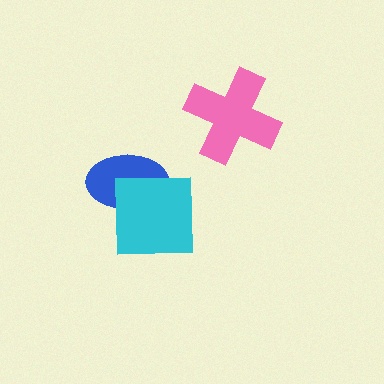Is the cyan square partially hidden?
No, no other shape covers it.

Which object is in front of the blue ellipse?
The cyan square is in front of the blue ellipse.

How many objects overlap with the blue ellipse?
1 object overlaps with the blue ellipse.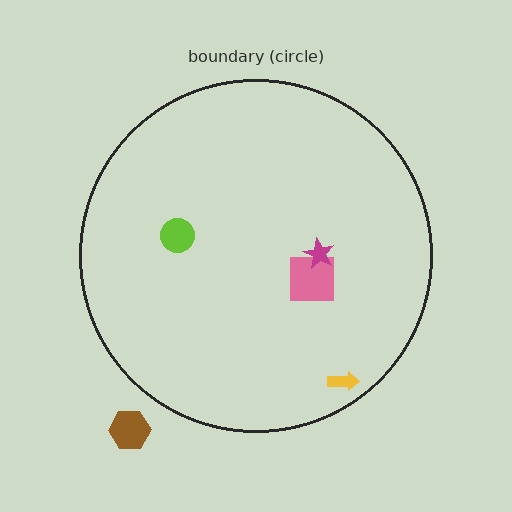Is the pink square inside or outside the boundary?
Inside.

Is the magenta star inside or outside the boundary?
Inside.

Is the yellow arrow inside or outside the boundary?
Inside.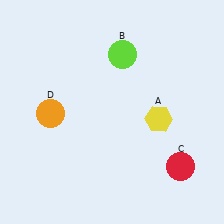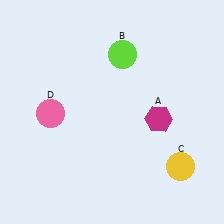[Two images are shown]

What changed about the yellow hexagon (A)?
In Image 1, A is yellow. In Image 2, it changed to magenta.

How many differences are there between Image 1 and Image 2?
There are 3 differences between the two images.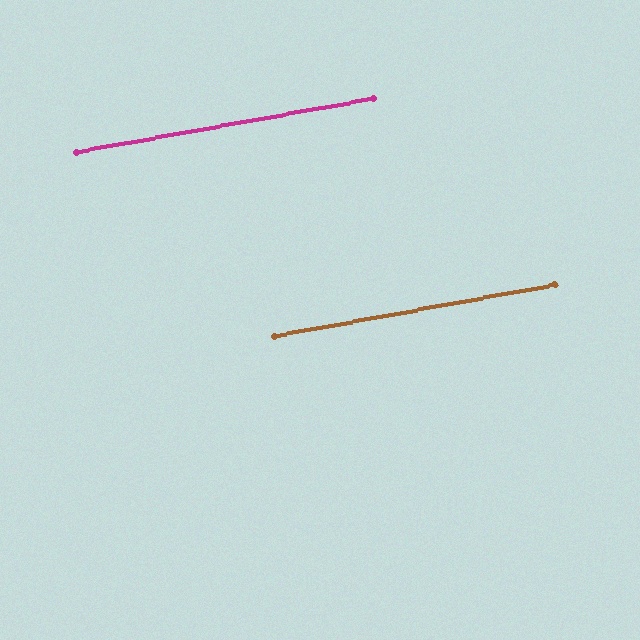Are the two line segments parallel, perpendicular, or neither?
Parallel — their directions differ by only 0.2°.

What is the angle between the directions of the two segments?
Approximately 0 degrees.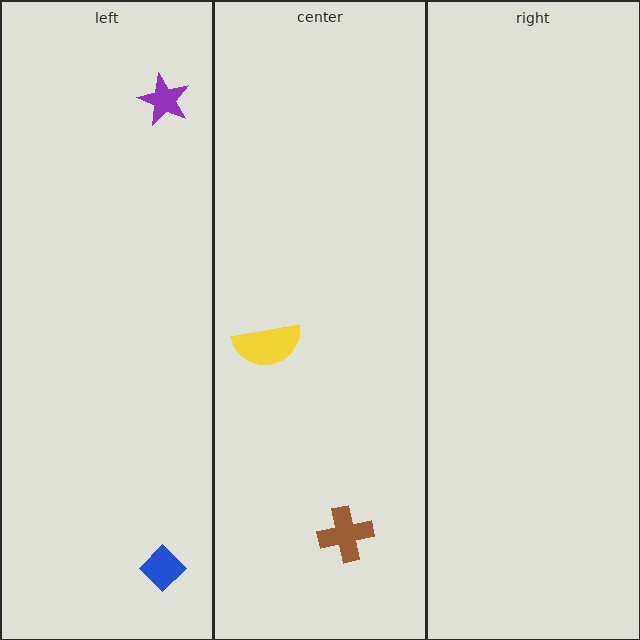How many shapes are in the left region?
2.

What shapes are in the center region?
The brown cross, the yellow semicircle.